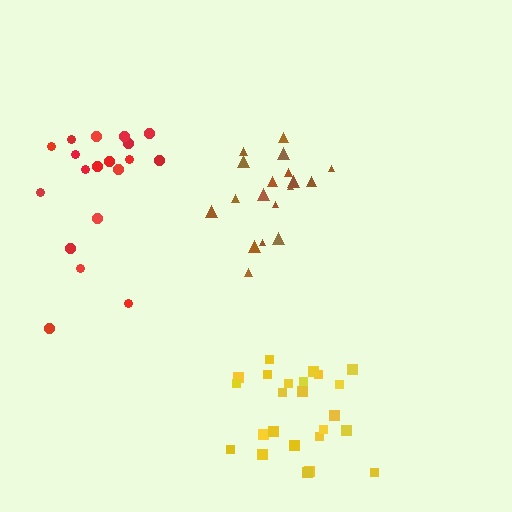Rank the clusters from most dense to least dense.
brown, yellow, red.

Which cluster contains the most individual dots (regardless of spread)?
Yellow (24).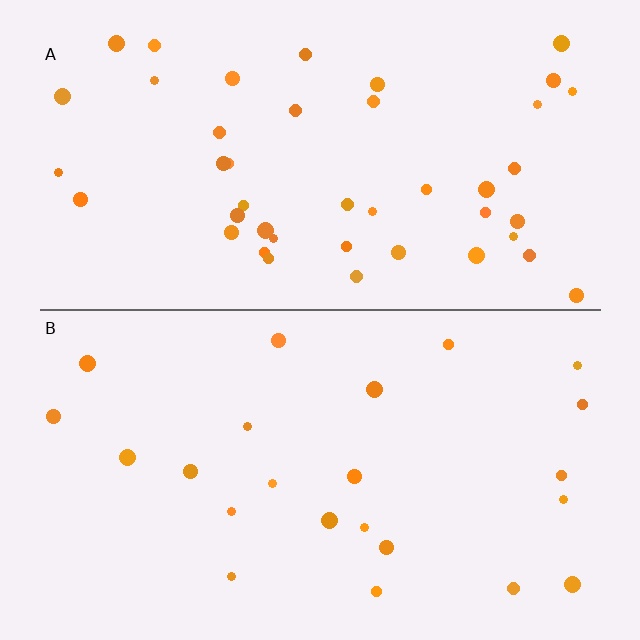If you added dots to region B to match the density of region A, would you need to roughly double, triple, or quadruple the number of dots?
Approximately double.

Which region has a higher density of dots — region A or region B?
A (the top).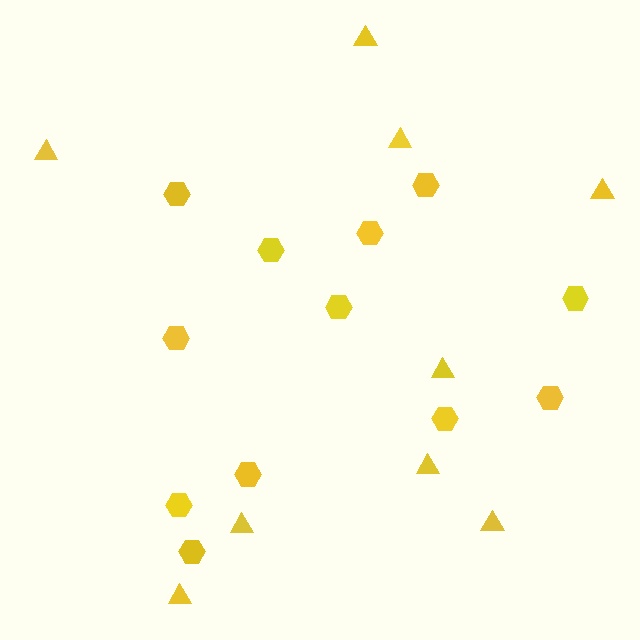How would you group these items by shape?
There are 2 groups: one group of hexagons (12) and one group of triangles (9).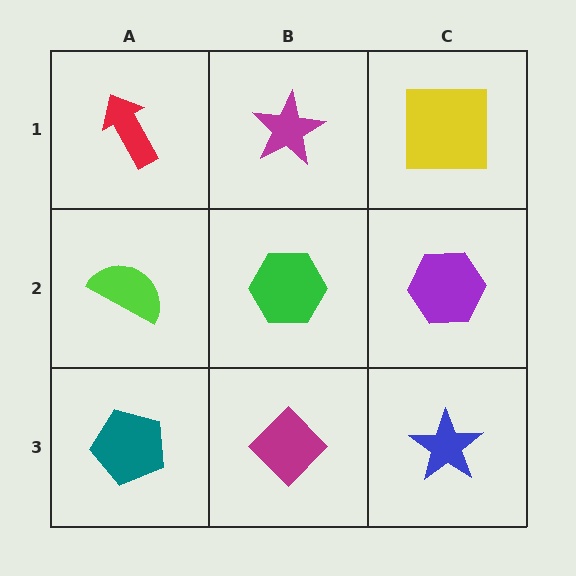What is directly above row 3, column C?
A purple hexagon.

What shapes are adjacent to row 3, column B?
A green hexagon (row 2, column B), a teal pentagon (row 3, column A), a blue star (row 3, column C).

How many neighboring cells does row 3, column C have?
2.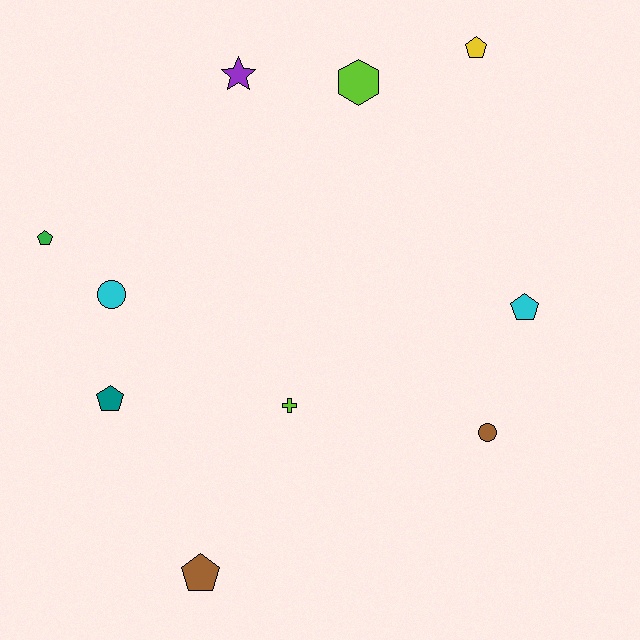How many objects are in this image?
There are 10 objects.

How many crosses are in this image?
There is 1 cross.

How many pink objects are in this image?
There are no pink objects.